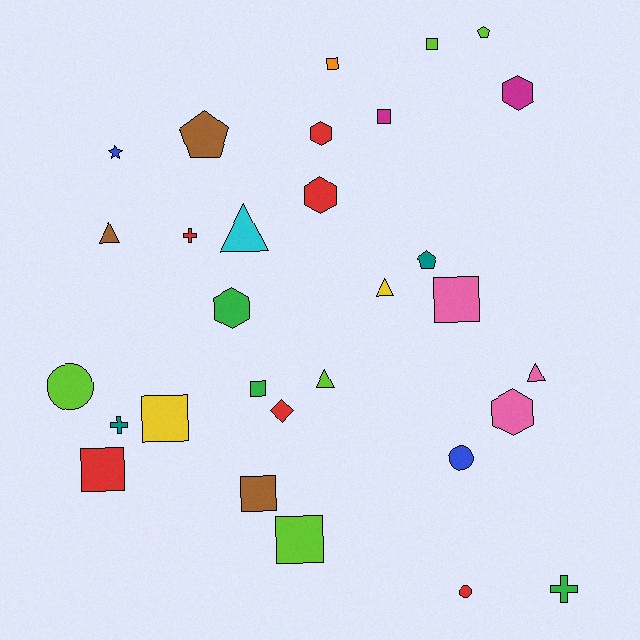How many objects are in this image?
There are 30 objects.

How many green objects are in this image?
There are 3 green objects.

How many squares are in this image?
There are 9 squares.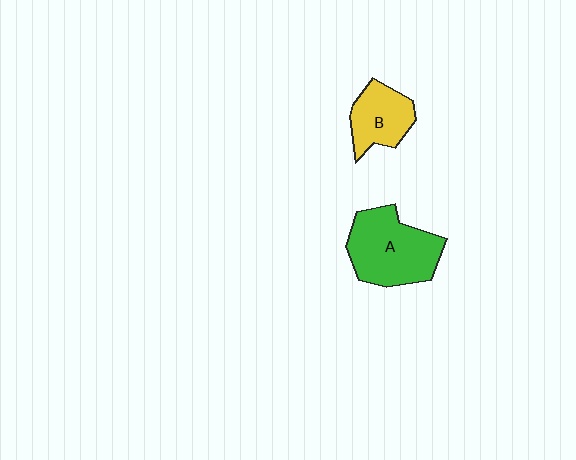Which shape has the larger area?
Shape A (green).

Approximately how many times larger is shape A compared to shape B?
Approximately 1.6 times.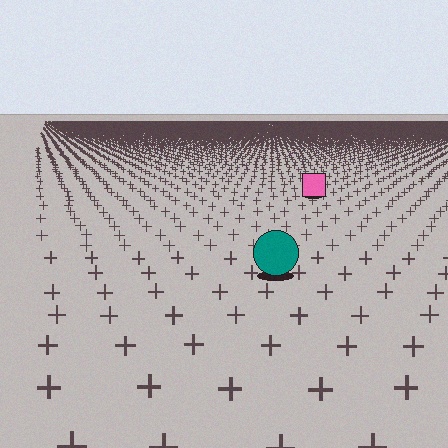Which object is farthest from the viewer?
The pink square is farthest from the viewer. It appears smaller and the ground texture around it is denser.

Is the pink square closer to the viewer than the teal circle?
No. The teal circle is closer — you can tell from the texture gradient: the ground texture is coarser near it.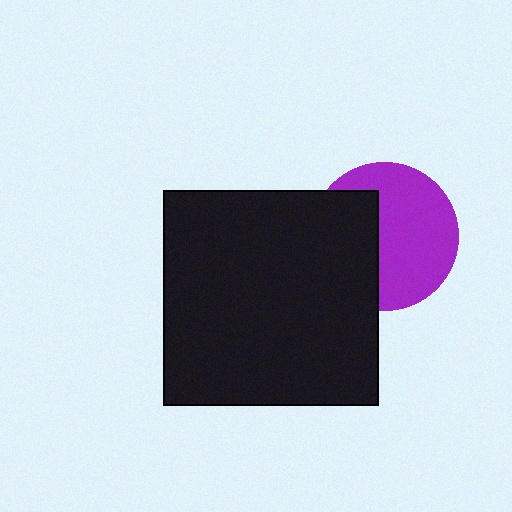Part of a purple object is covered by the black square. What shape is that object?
It is a circle.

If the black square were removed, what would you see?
You would see the complete purple circle.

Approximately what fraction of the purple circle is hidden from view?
Roughly 40% of the purple circle is hidden behind the black square.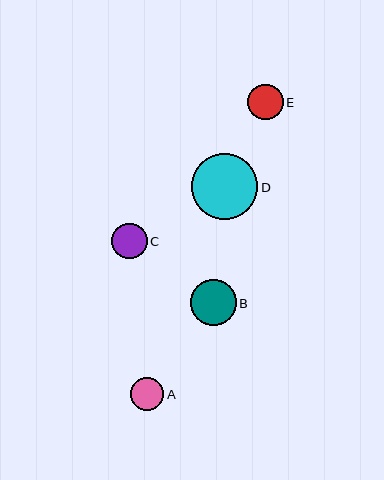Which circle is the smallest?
Circle A is the smallest with a size of approximately 33 pixels.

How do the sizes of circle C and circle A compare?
Circle C and circle A are approximately the same size.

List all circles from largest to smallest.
From largest to smallest: D, B, E, C, A.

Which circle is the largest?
Circle D is the largest with a size of approximately 66 pixels.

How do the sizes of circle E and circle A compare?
Circle E and circle A are approximately the same size.